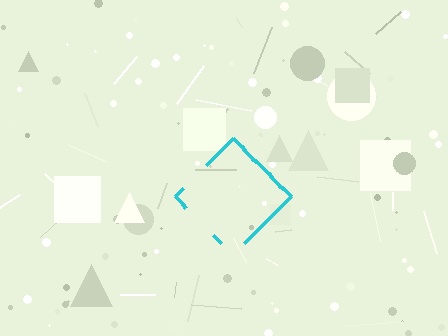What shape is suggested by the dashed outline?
The dashed outline suggests a diamond.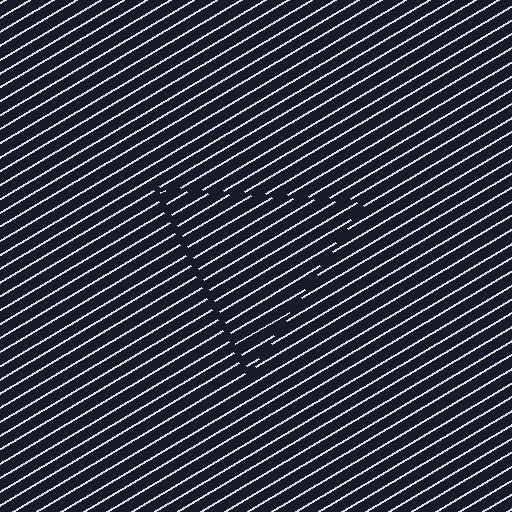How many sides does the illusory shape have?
3 sides — the line-ends trace a triangle.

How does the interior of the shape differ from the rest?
The interior of the shape contains the same grating, shifted by half a period — the contour is defined by the phase discontinuity where line-ends from the inner and outer gratings abut.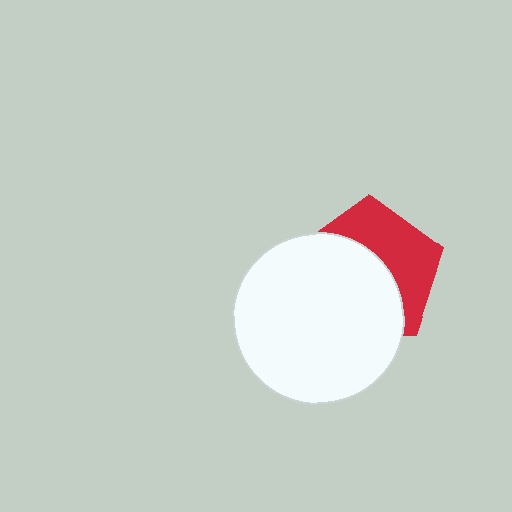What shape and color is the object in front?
The object in front is a white circle.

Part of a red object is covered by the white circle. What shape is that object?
It is a pentagon.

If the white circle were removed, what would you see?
You would see the complete red pentagon.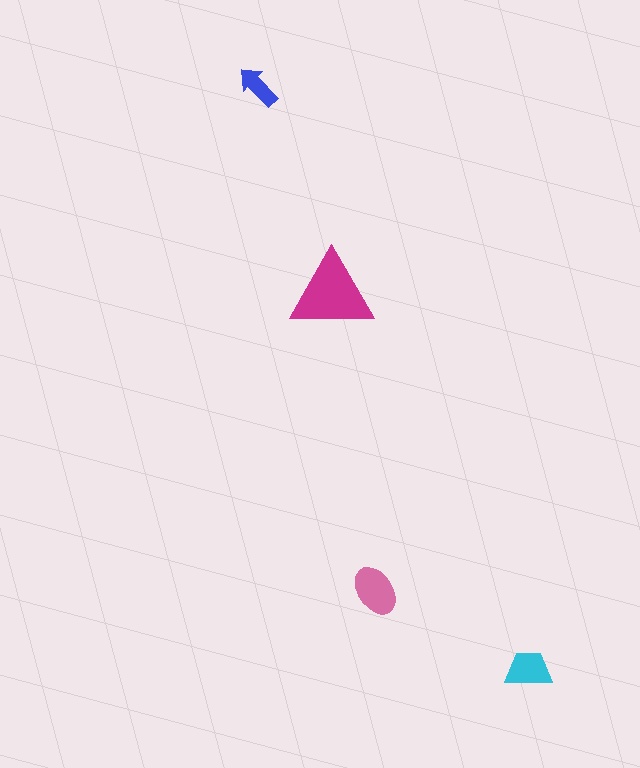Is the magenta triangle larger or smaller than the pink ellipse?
Larger.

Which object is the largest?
The magenta triangle.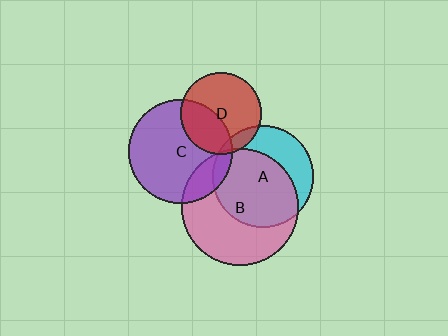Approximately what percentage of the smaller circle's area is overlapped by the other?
Approximately 10%.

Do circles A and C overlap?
Yes.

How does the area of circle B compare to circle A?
Approximately 1.3 times.